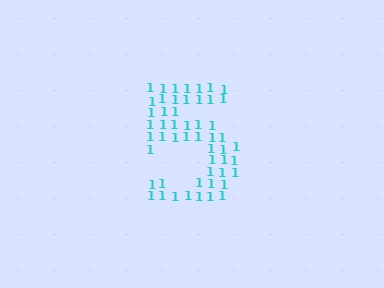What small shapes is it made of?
It is made of small digit 1's.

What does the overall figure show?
The overall figure shows the digit 5.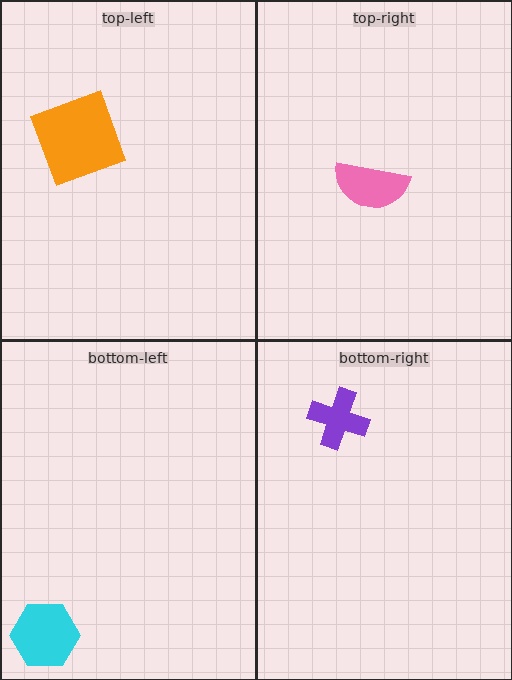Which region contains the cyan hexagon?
The bottom-left region.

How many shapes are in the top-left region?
1.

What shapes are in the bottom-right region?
The purple cross.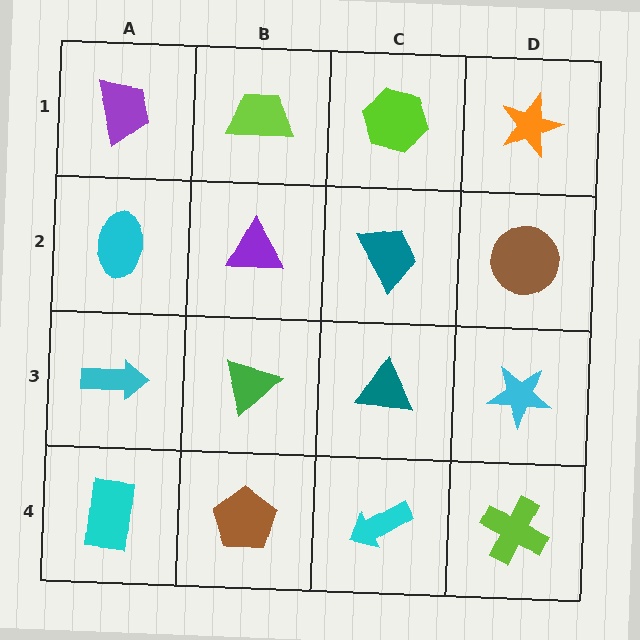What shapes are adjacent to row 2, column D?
An orange star (row 1, column D), a cyan star (row 3, column D), a teal trapezoid (row 2, column C).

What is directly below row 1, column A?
A cyan ellipse.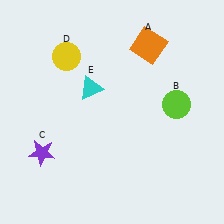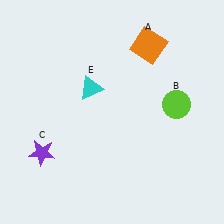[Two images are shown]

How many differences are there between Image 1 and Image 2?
There is 1 difference between the two images.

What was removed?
The yellow circle (D) was removed in Image 2.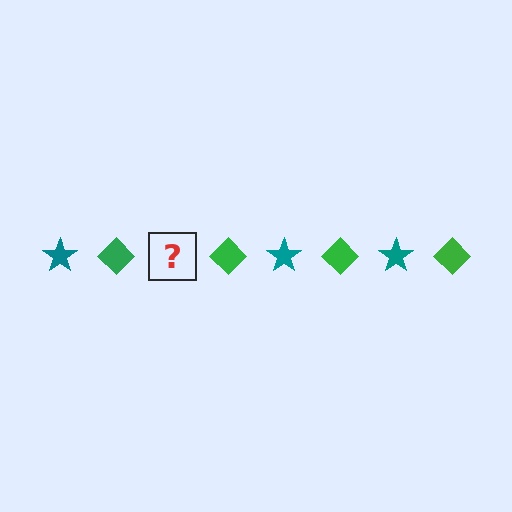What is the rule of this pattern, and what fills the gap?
The rule is that the pattern alternates between teal star and green diamond. The gap should be filled with a teal star.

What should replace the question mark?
The question mark should be replaced with a teal star.